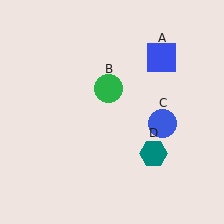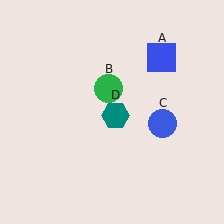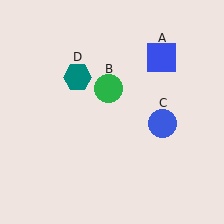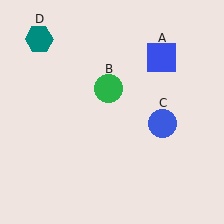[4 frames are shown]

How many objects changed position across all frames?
1 object changed position: teal hexagon (object D).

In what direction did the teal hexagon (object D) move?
The teal hexagon (object D) moved up and to the left.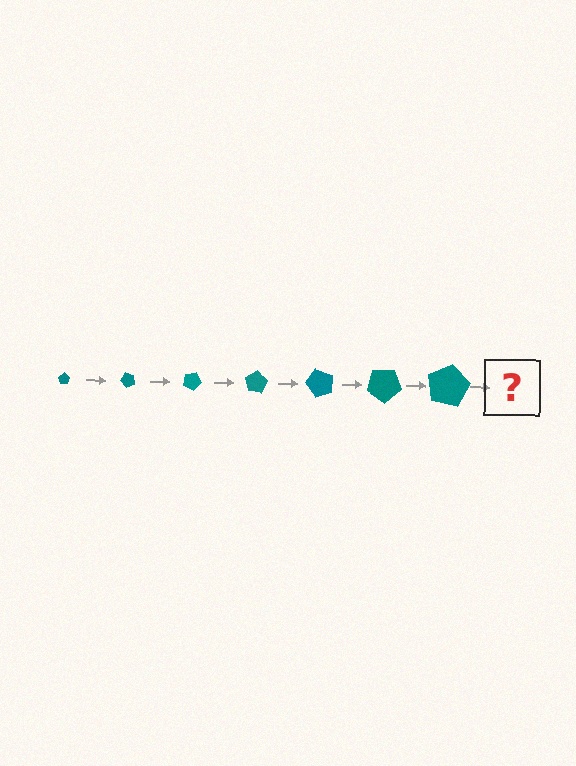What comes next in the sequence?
The next element should be a pentagon, larger than the previous one and rotated 350 degrees from the start.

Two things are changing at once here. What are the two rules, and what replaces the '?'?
The two rules are that the pentagon grows larger each step and it rotates 50 degrees each step. The '?' should be a pentagon, larger than the previous one and rotated 350 degrees from the start.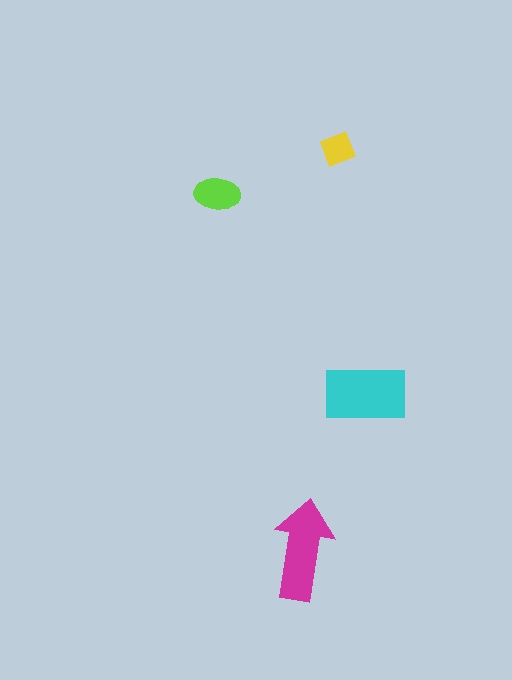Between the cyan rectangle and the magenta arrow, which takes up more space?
The cyan rectangle.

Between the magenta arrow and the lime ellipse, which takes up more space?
The magenta arrow.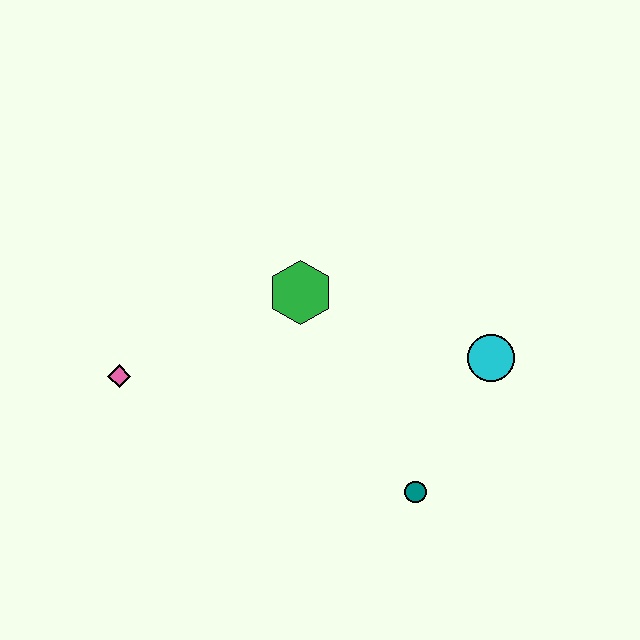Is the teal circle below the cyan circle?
Yes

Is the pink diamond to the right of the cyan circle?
No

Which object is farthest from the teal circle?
The pink diamond is farthest from the teal circle.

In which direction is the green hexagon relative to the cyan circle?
The green hexagon is to the left of the cyan circle.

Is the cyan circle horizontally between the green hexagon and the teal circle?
No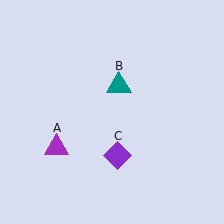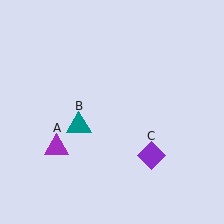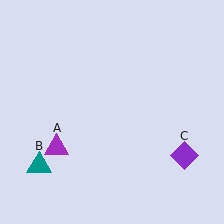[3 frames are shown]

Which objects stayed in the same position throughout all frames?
Purple triangle (object A) remained stationary.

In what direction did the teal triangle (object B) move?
The teal triangle (object B) moved down and to the left.